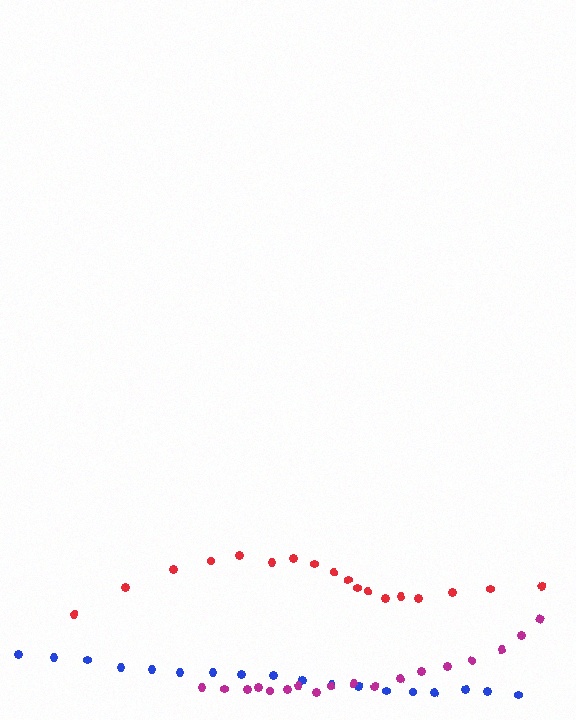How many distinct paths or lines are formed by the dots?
There are 3 distinct paths.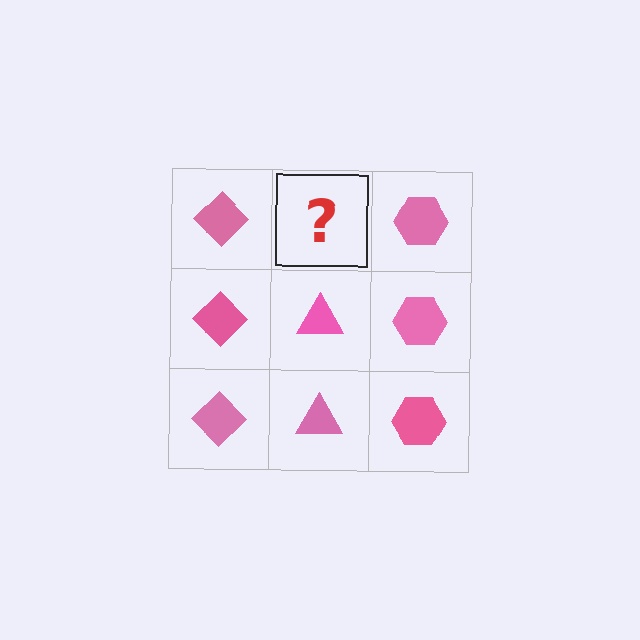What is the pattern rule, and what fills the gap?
The rule is that each column has a consistent shape. The gap should be filled with a pink triangle.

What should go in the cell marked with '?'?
The missing cell should contain a pink triangle.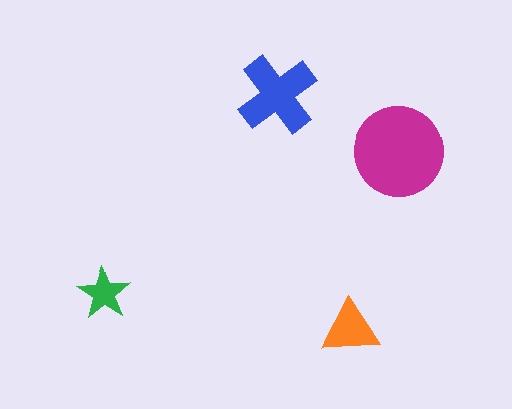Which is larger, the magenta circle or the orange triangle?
The magenta circle.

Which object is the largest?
The magenta circle.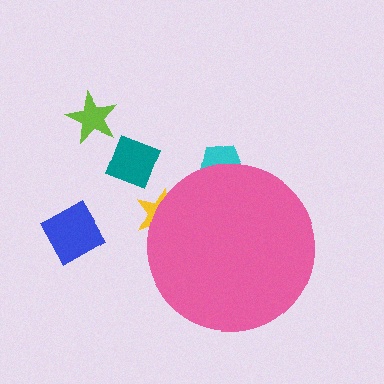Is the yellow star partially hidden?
Yes, the yellow star is partially hidden behind the pink circle.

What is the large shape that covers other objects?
A pink circle.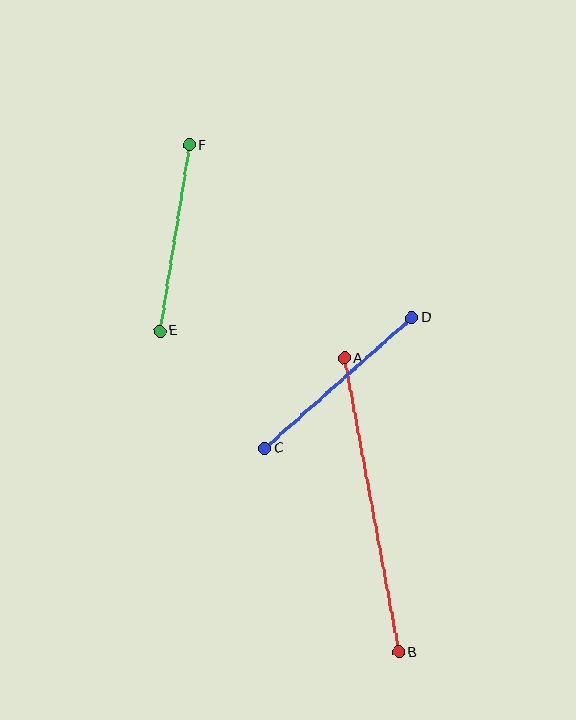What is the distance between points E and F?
The distance is approximately 189 pixels.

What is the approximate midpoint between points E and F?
The midpoint is at approximately (175, 238) pixels.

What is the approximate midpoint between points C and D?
The midpoint is at approximately (338, 383) pixels.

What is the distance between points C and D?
The distance is approximately 197 pixels.